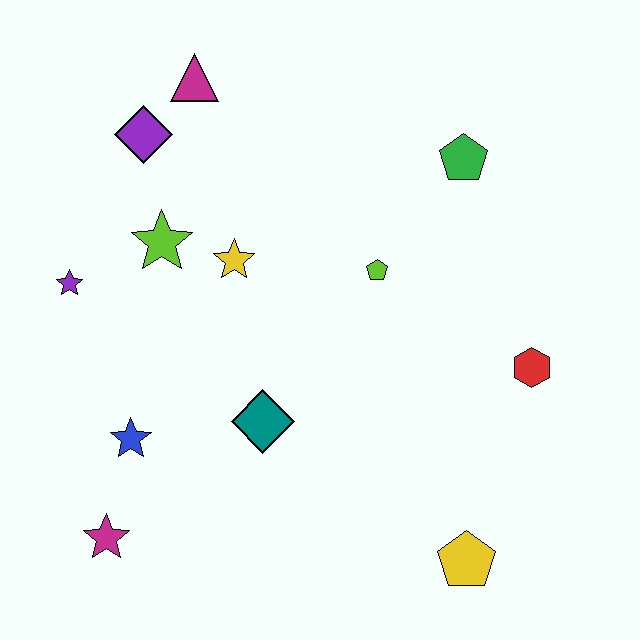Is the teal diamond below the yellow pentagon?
No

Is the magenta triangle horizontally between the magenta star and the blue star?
No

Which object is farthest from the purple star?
The yellow pentagon is farthest from the purple star.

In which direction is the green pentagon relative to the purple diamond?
The green pentagon is to the right of the purple diamond.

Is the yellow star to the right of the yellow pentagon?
No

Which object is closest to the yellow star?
The lime star is closest to the yellow star.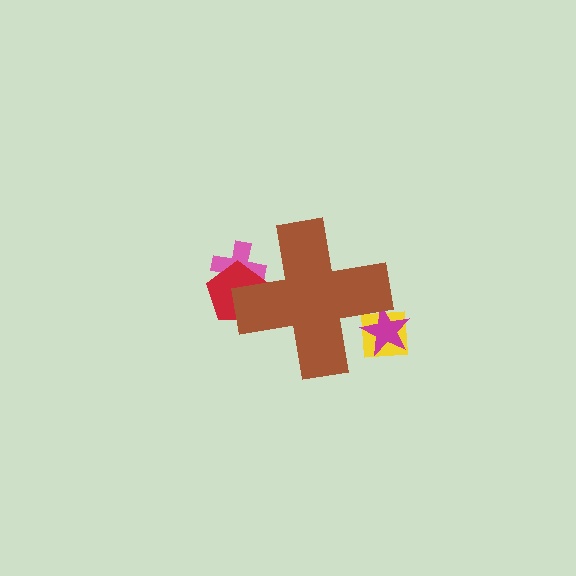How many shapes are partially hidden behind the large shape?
4 shapes are partially hidden.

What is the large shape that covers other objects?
A brown cross.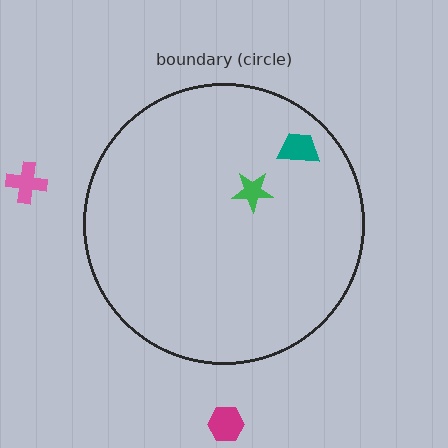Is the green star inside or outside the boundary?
Inside.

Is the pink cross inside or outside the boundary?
Outside.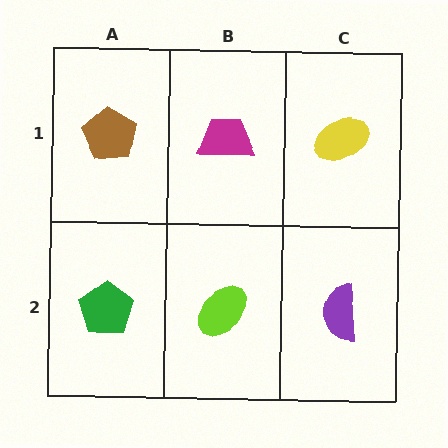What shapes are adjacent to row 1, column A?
A green pentagon (row 2, column A), a magenta trapezoid (row 1, column B).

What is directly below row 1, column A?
A green pentagon.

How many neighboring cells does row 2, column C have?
2.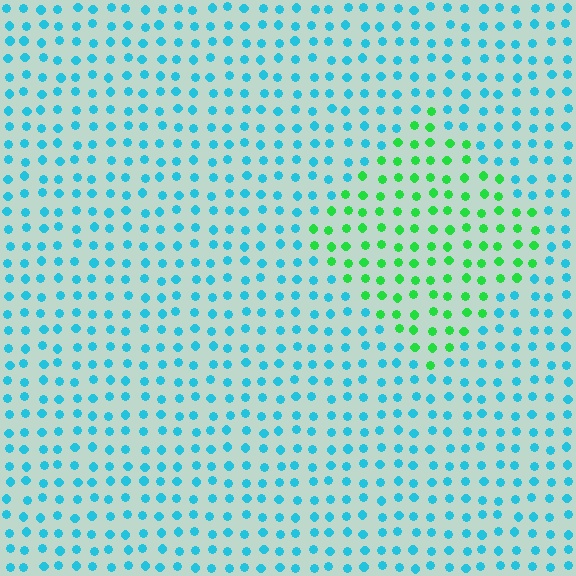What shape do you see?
I see a diamond.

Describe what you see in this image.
The image is filled with small cyan elements in a uniform arrangement. A diamond-shaped region is visible where the elements are tinted to a slightly different hue, forming a subtle color boundary.